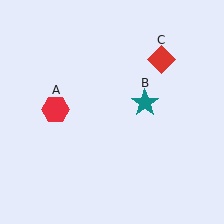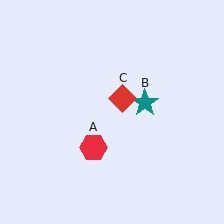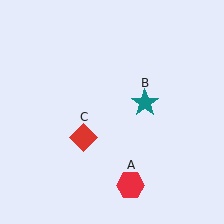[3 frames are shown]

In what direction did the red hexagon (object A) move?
The red hexagon (object A) moved down and to the right.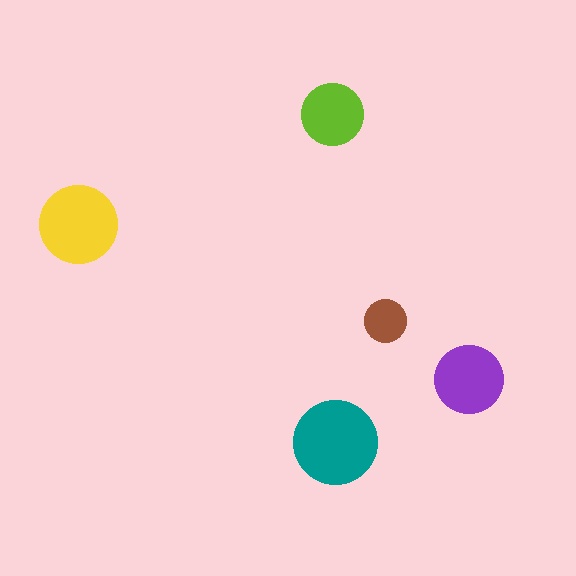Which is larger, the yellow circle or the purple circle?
The yellow one.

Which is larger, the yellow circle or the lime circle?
The yellow one.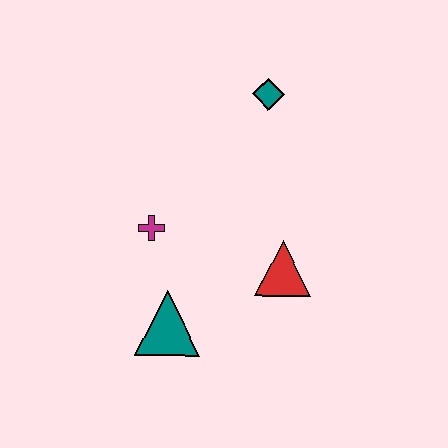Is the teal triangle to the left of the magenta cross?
No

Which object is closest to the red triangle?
The teal triangle is closest to the red triangle.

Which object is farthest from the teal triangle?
The teal diamond is farthest from the teal triangle.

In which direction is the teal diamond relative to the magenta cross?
The teal diamond is above the magenta cross.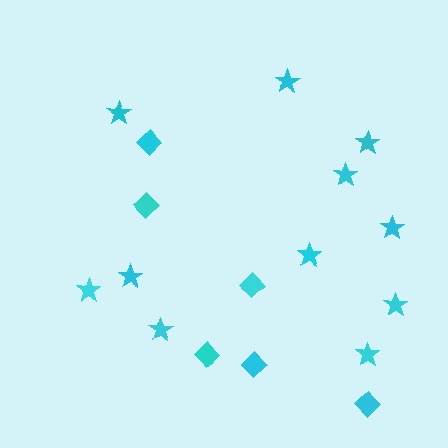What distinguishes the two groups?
There are 2 groups: one group of stars (11) and one group of diamonds (6).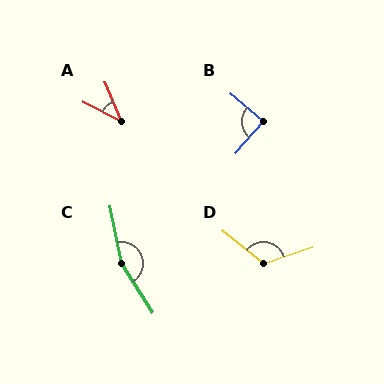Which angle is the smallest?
A, at approximately 41 degrees.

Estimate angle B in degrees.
Approximately 89 degrees.